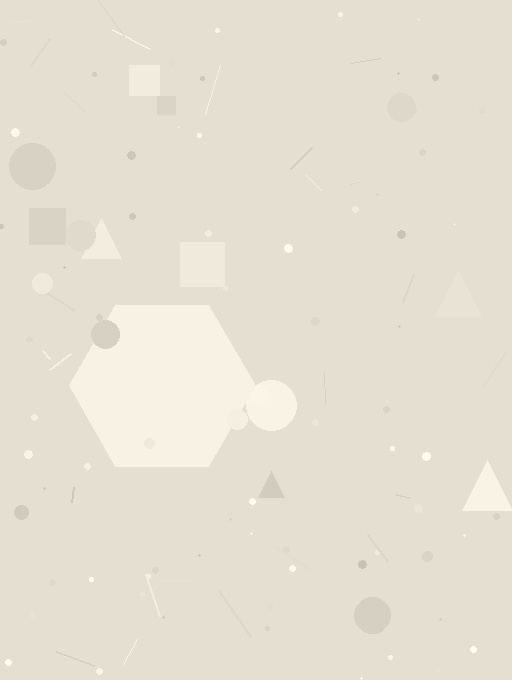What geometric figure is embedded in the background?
A hexagon is embedded in the background.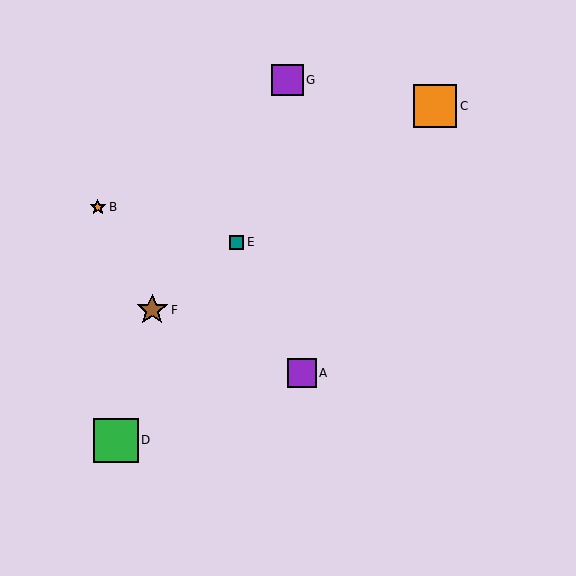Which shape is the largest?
The green square (labeled D) is the largest.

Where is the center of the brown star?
The center of the brown star is at (152, 310).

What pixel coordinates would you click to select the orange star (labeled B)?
Click at (98, 207) to select the orange star B.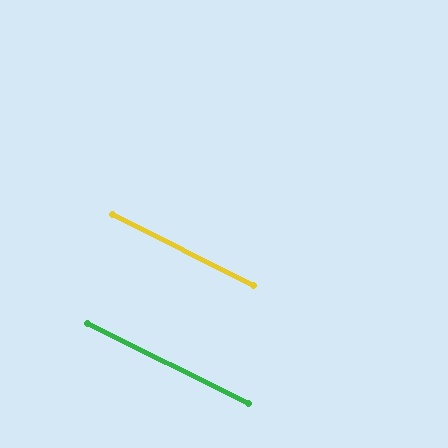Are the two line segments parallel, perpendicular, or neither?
Parallel — their directions differ by only 0.5°.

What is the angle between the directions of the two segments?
Approximately 0 degrees.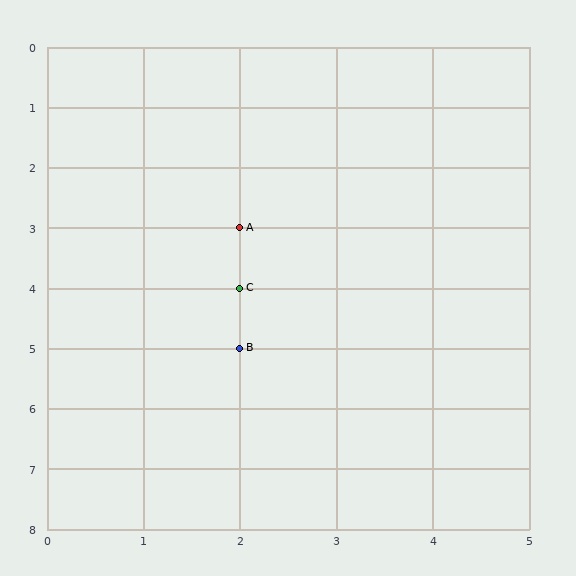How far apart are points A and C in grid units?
Points A and C are 1 row apart.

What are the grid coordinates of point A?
Point A is at grid coordinates (2, 3).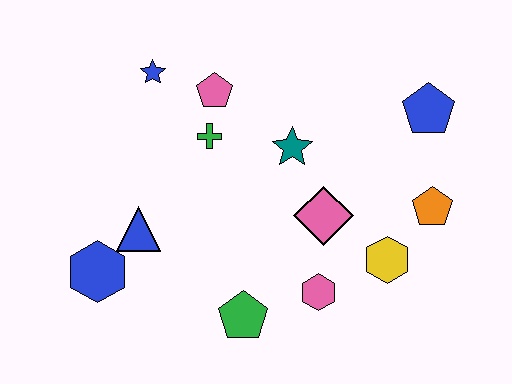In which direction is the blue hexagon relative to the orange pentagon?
The blue hexagon is to the left of the orange pentagon.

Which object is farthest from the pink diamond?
The blue hexagon is farthest from the pink diamond.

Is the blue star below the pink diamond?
No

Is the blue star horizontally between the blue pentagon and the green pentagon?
No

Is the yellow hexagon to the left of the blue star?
No